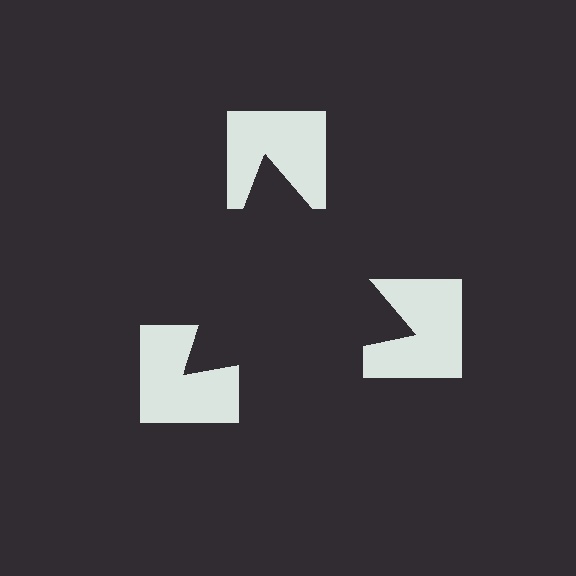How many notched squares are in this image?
There are 3 — one at each vertex of the illusory triangle.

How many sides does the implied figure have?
3 sides.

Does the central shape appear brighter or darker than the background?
It typically appears slightly darker than the background, even though no actual brightness change is drawn.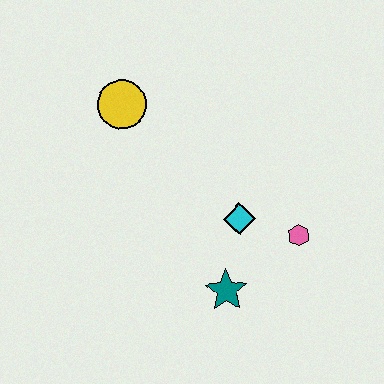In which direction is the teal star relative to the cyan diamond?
The teal star is below the cyan diamond.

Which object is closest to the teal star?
The cyan diamond is closest to the teal star.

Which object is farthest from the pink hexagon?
The yellow circle is farthest from the pink hexagon.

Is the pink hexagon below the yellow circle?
Yes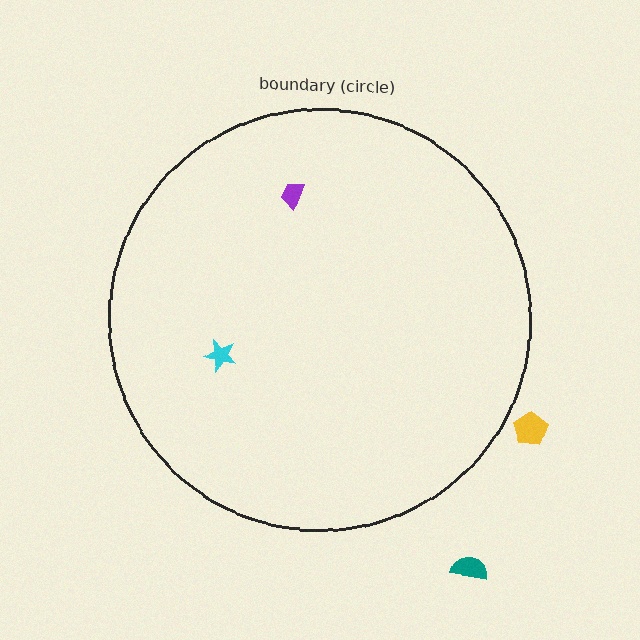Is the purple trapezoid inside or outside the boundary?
Inside.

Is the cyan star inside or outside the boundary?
Inside.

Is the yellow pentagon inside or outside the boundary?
Outside.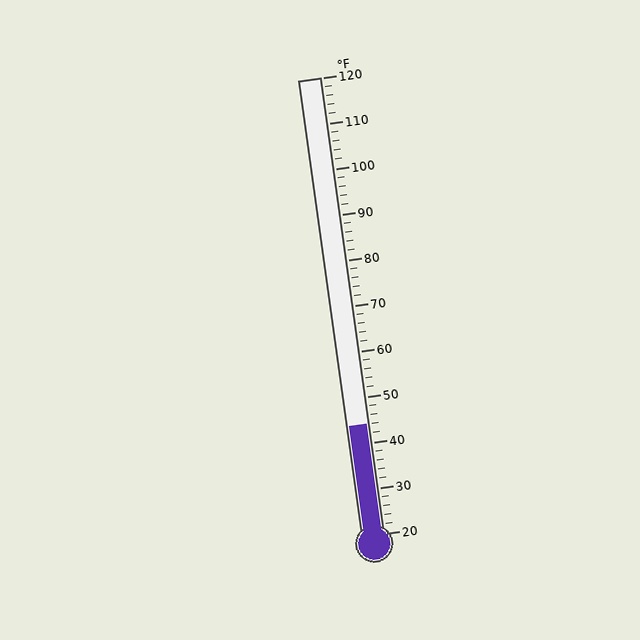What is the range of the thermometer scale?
The thermometer scale ranges from 20°F to 120°F.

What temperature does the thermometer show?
The thermometer shows approximately 44°F.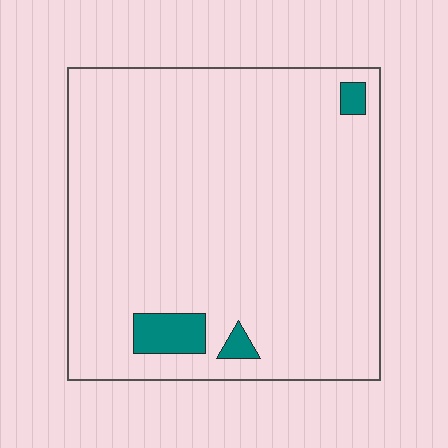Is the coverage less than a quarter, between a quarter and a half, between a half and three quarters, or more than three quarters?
Less than a quarter.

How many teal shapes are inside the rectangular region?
3.